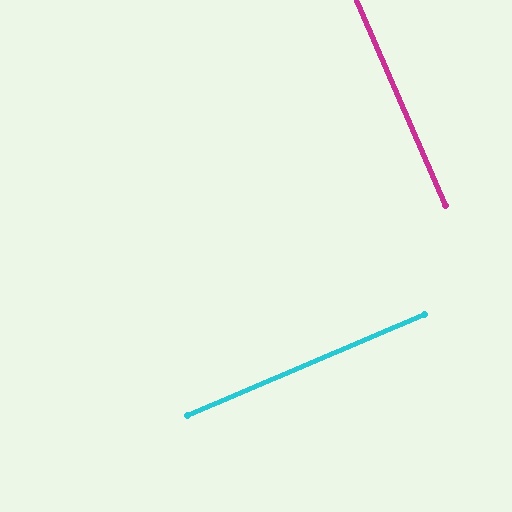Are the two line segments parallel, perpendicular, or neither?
Perpendicular — they meet at approximately 90°.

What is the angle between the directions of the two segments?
Approximately 90 degrees.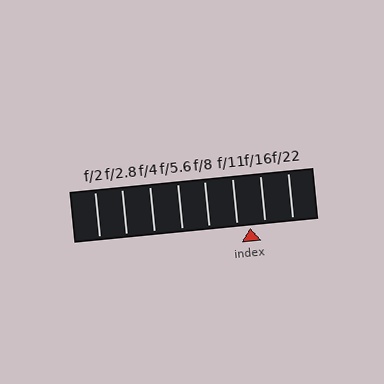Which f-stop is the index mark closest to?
The index mark is closest to f/11.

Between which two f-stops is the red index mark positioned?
The index mark is between f/11 and f/16.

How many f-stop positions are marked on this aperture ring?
There are 8 f-stop positions marked.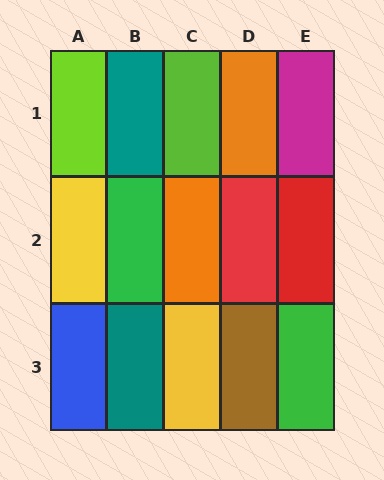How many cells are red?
2 cells are red.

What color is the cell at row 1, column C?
Lime.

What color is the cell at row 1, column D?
Orange.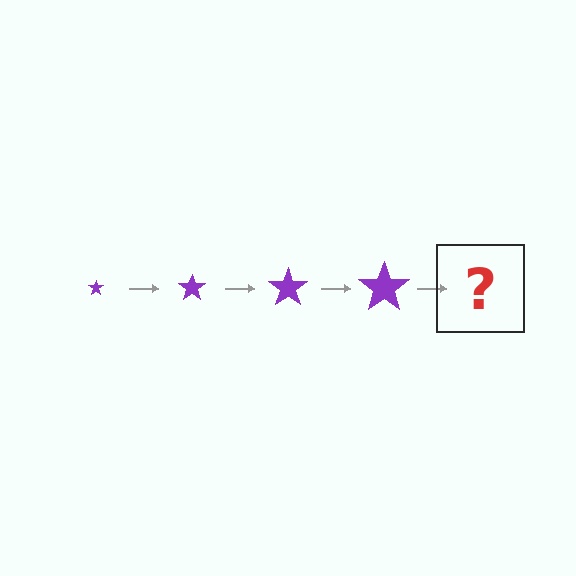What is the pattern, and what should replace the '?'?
The pattern is that the star gets progressively larger each step. The '?' should be a purple star, larger than the previous one.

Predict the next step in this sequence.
The next step is a purple star, larger than the previous one.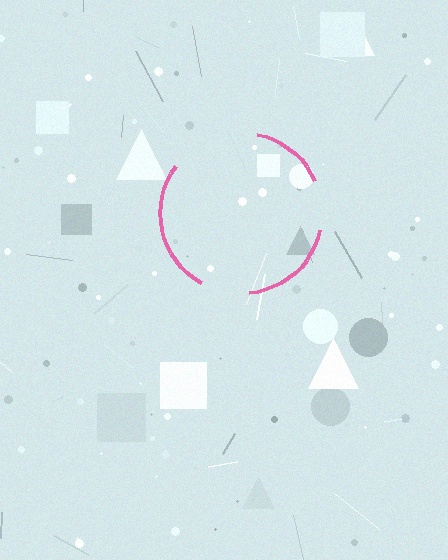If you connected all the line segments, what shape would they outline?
They would outline a circle.